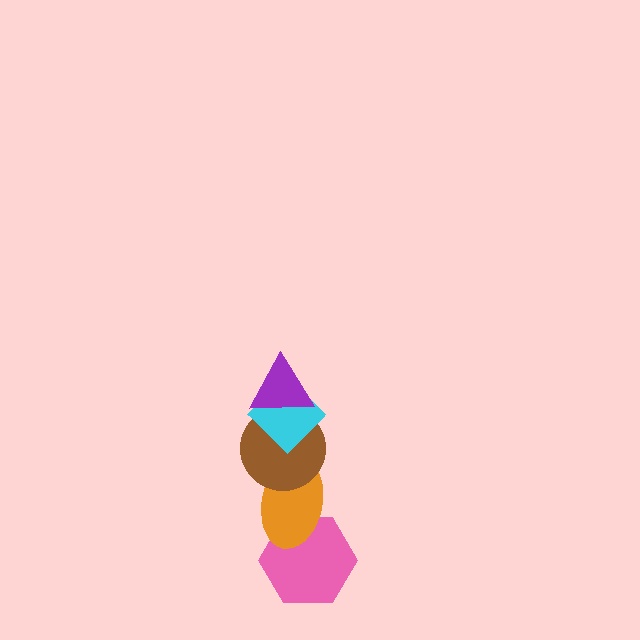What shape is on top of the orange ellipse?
The brown circle is on top of the orange ellipse.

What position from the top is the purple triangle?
The purple triangle is 1st from the top.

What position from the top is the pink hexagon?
The pink hexagon is 5th from the top.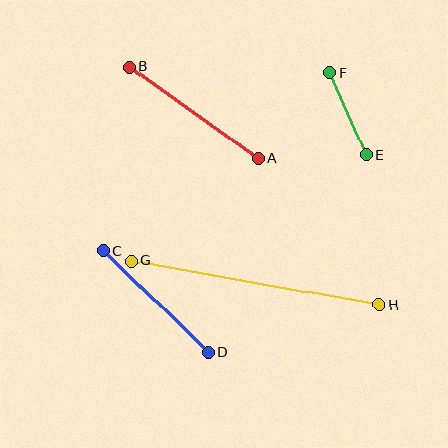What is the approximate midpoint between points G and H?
The midpoint is at approximately (255, 283) pixels.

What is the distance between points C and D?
The distance is approximately 146 pixels.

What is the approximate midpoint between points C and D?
The midpoint is at approximately (156, 301) pixels.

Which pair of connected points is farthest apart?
Points G and H are farthest apart.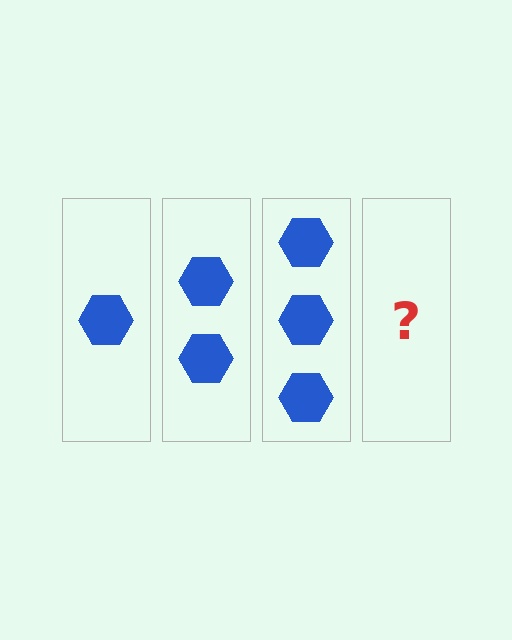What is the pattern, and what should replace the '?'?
The pattern is that each step adds one more hexagon. The '?' should be 4 hexagons.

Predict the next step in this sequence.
The next step is 4 hexagons.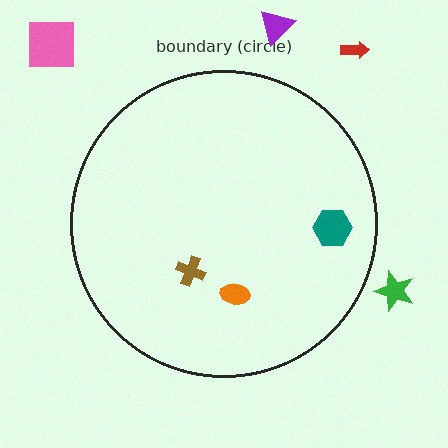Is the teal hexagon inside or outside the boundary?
Inside.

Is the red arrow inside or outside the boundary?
Outside.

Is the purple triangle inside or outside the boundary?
Outside.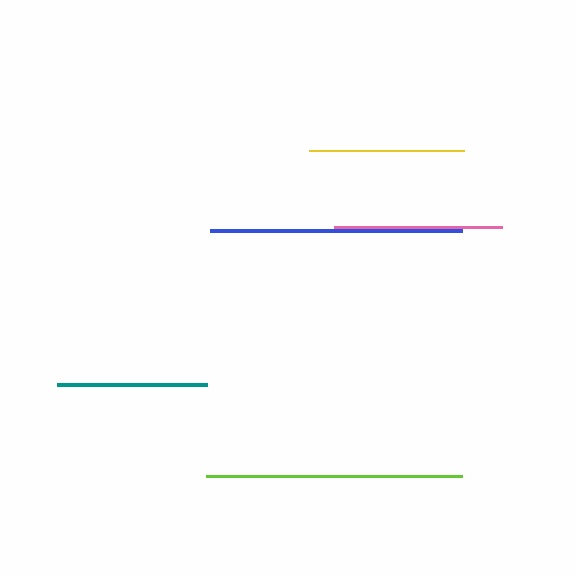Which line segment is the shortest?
The teal line is the shortest at approximately 150 pixels.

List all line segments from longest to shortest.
From longest to shortest: lime, blue, pink, yellow, teal.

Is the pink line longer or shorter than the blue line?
The blue line is longer than the pink line.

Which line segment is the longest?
The lime line is the longest at approximately 256 pixels.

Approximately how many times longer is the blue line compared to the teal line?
The blue line is approximately 1.7 times the length of the teal line.